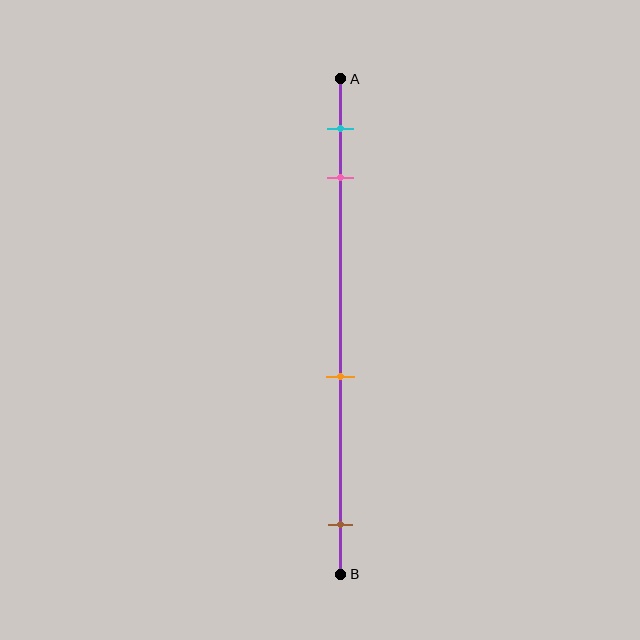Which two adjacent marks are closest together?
The cyan and pink marks are the closest adjacent pair.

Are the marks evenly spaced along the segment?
No, the marks are not evenly spaced.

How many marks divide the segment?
There are 4 marks dividing the segment.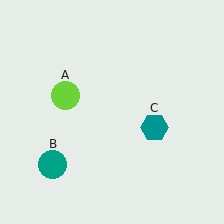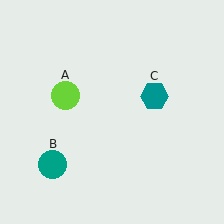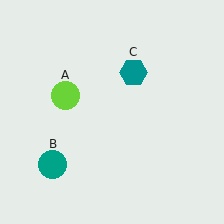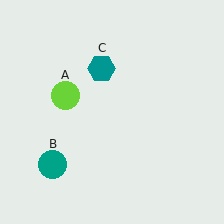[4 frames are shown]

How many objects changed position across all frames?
1 object changed position: teal hexagon (object C).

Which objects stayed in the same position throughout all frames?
Lime circle (object A) and teal circle (object B) remained stationary.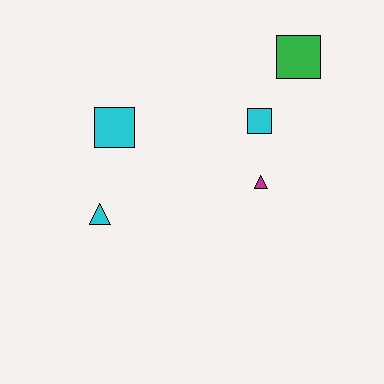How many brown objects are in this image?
There are no brown objects.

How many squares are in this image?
There are 3 squares.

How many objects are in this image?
There are 5 objects.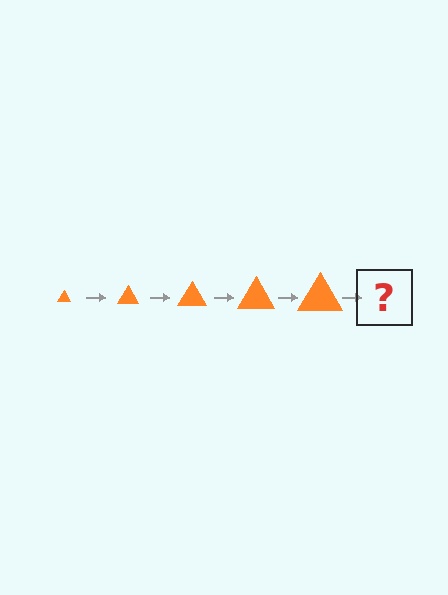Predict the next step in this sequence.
The next step is an orange triangle, larger than the previous one.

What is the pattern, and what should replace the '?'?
The pattern is that the triangle gets progressively larger each step. The '?' should be an orange triangle, larger than the previous one.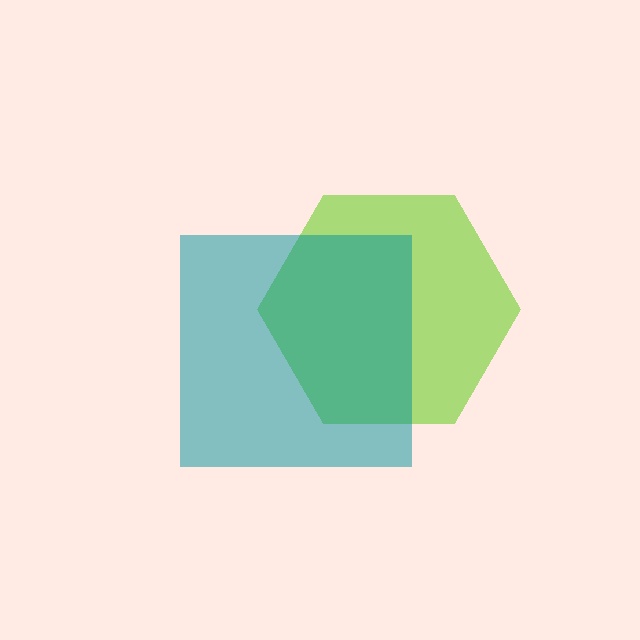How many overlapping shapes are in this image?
There are 2 overlapping shapes in the image.